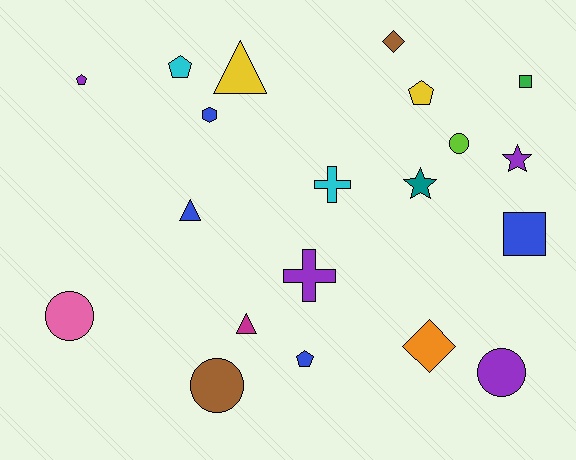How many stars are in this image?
There are 2 stars.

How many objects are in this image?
There are 20 objects.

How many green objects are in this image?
There is 1 green object.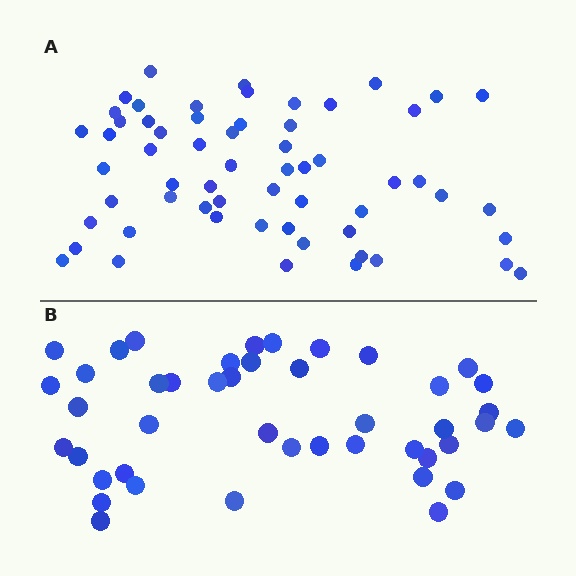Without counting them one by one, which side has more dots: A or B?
Region A (the top region) has more dots.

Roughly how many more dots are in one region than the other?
Region A has approximately 15 more dots than region B.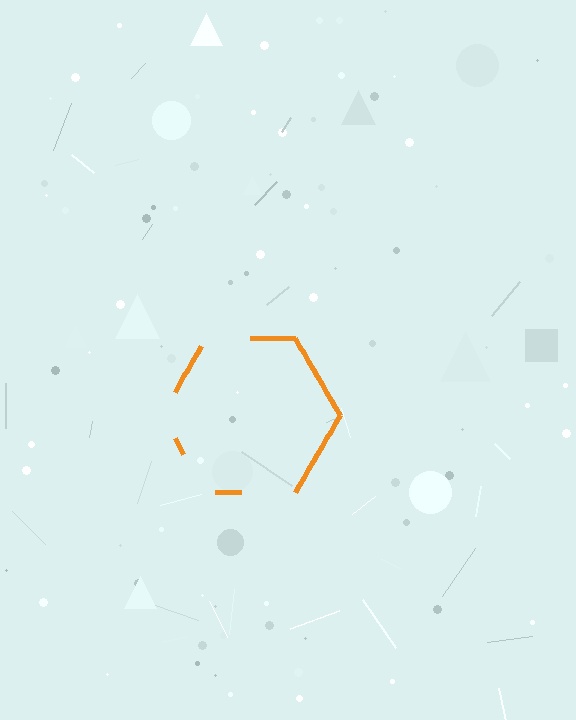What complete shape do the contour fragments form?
The contour fragments form a hexagon.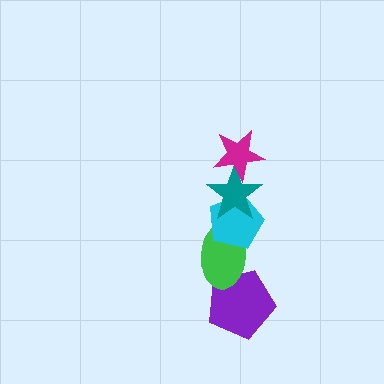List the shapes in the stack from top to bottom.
From top to bottom: the magenta star, the teal star, the cyan pentagon, the green ellipse, the purple pentagon.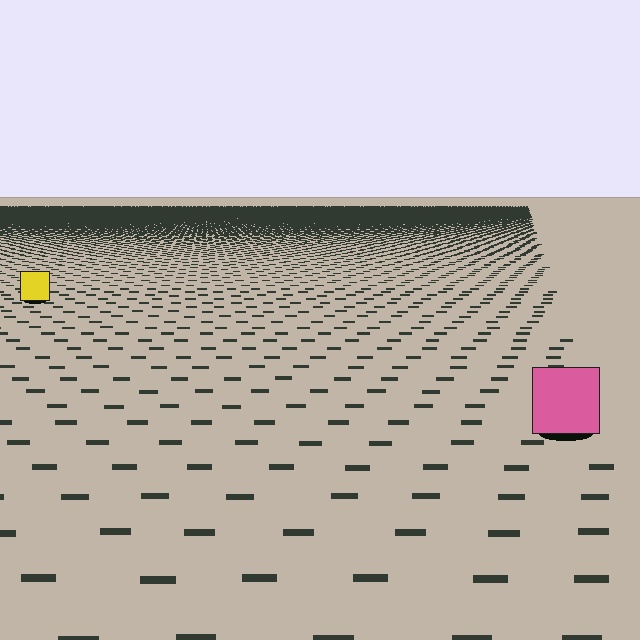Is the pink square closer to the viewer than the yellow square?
Yes. The pink square is closer — you can tell from the texture gradient: the ground texture is coarser near it.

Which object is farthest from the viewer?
The yellow square is farthest from the viewer. It appears smaller and the ground texture around it is denser.